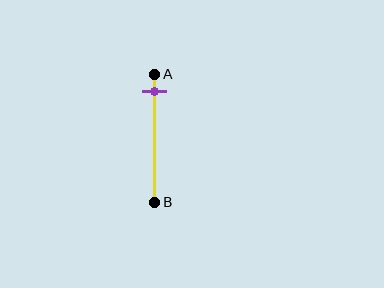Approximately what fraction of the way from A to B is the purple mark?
The purple mark is approximately 15% of the way from A to B.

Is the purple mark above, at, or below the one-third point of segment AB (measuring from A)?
The purple mark is above the one-third point of segment AB.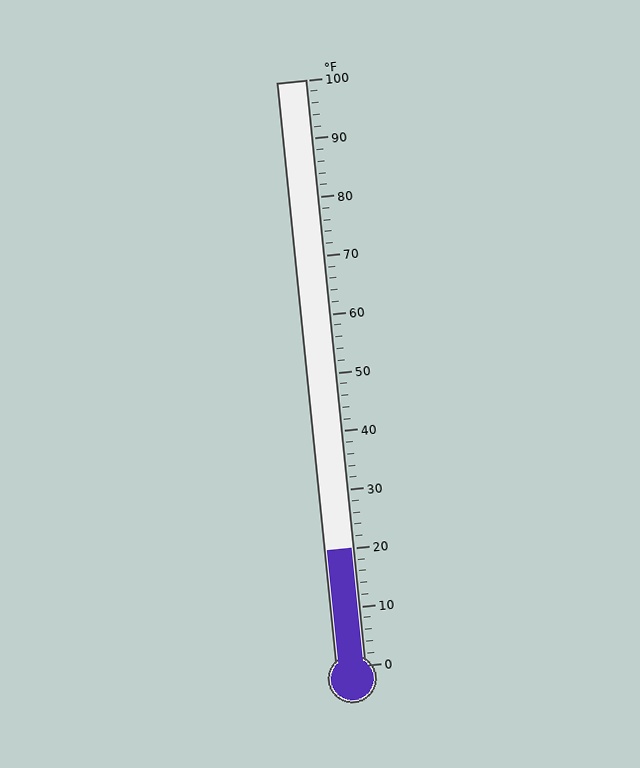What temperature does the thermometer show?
The thermometer shows approximately 20°F.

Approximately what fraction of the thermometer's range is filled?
The thermometer is filled to approximately 20% of its range.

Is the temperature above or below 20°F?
The temperature is at 20°F.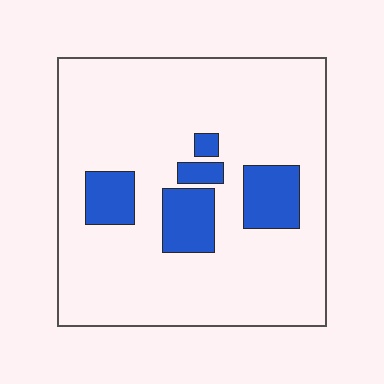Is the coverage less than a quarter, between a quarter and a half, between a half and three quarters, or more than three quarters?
Less than a quarter.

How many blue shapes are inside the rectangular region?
5.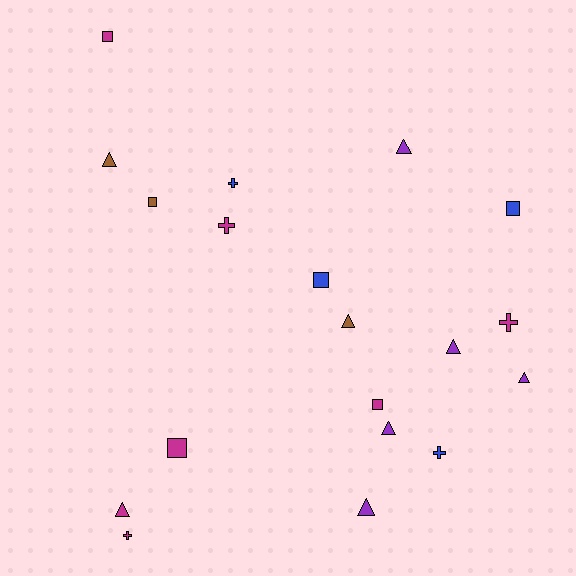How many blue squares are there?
There are 2 blue squares.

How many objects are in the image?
There are 19 objects.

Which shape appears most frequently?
Triangle, with 8 objects.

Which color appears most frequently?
Magenta, with 7 objects.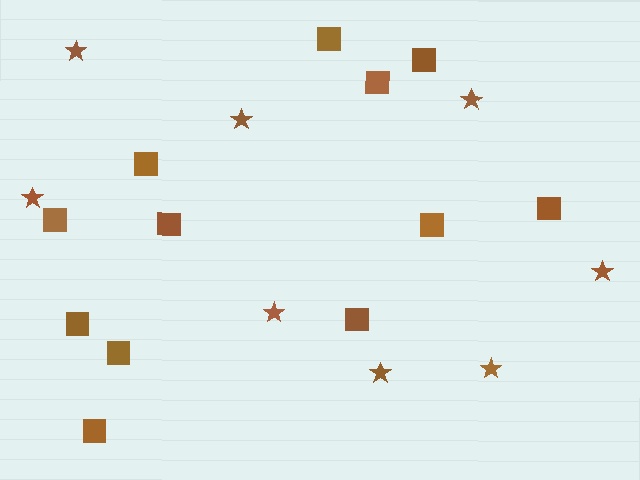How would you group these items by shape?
There are 2 groups: one group of stars (8) and one group of squares (12).